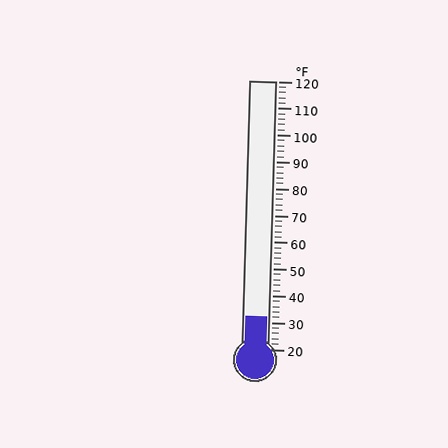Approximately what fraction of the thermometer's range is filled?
The thermometer is filled to approximately 10% of its range.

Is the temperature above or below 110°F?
The temperature is below 110°F.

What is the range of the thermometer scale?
The thermometer scale ranges from 20°F to 120°F.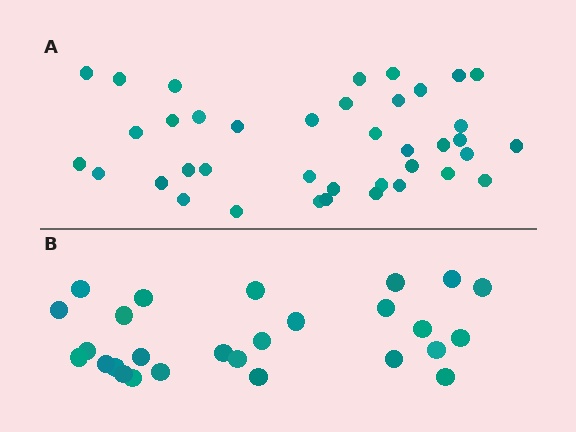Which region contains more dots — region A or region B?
Region A (the top region) has more dots.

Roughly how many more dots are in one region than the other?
Region A has roughly 12 or so more dots than region B.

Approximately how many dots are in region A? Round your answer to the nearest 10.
About 40 dots. (The exact count is 39, which rounds to 40.)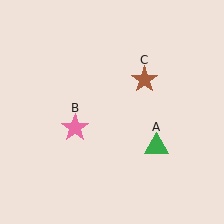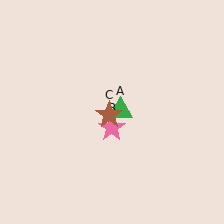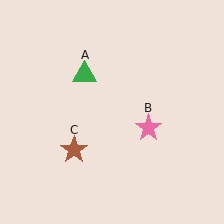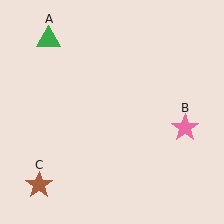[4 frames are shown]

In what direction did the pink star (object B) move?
The pink star (object B) moved right.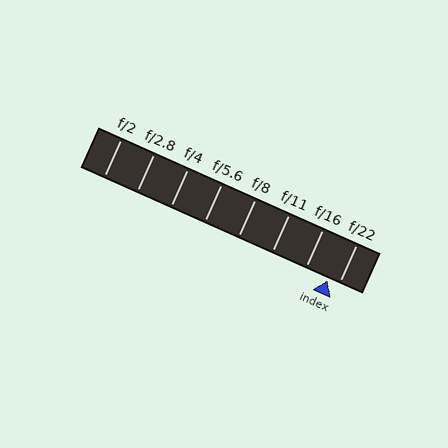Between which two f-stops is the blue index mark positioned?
The index mark is between f/16 and f/22.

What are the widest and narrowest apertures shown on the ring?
The widest aperture shown is f/2 and the narrowest is f/22.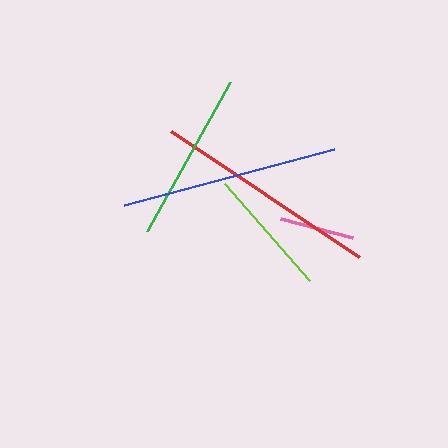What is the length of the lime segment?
The lime segment is approximately 129 pixels long.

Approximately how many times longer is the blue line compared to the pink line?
The blue line is approximately 2.9 times the length of the pink line.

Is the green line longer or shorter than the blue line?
The blue line is longer than the green line.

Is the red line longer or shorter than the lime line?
The red line is longer than the lime line.